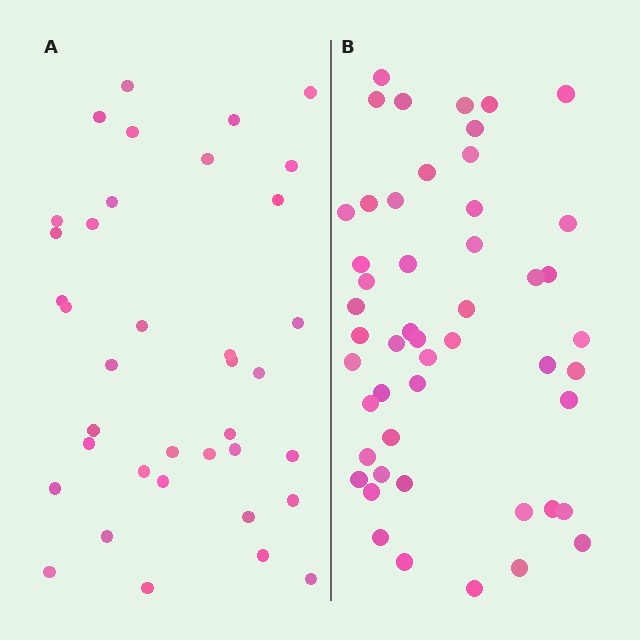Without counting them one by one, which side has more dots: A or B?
Region B (the right region) has more dots.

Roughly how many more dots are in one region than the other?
Region B has approximately 15 more dots than region A.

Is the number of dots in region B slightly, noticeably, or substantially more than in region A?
Region B has noticeably more, but not dramatically so. The ratio is roughly 1.4 to 1.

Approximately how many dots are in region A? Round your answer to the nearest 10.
About 40 dots. (The exact count is 37, which rounds to 40.)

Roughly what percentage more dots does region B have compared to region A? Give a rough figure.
About 35% more.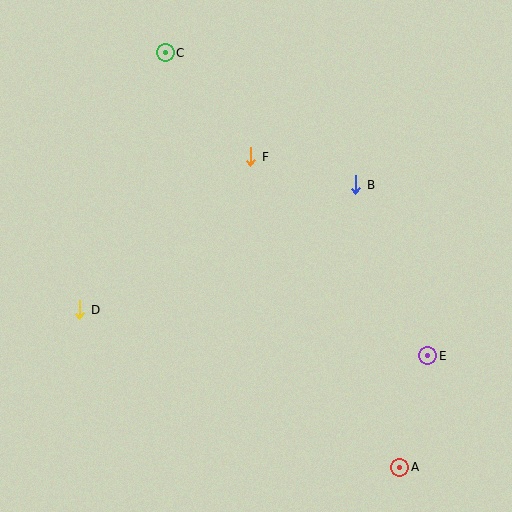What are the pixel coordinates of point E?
Point E is at (428, 356).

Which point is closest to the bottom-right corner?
Point A is closest to the bottom-right corner.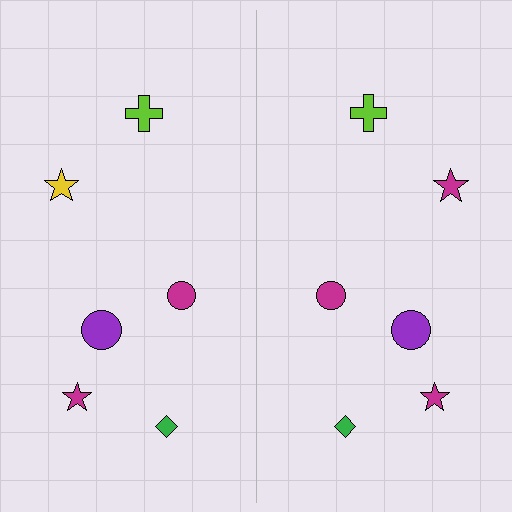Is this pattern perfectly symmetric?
No, the pattern is not perfectly symmetric. The magenta star on the right side breaks the symmetry — its mirror counterpart is yellow.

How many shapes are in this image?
There are 12 shapes in this image.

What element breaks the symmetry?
The magenta star on the right side breaks the symmetry — its mirror counterpart is yellow.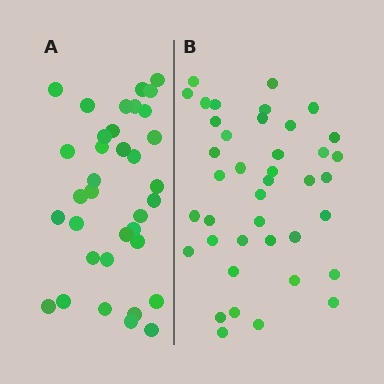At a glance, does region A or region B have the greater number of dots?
Region B (the right region) has more dots.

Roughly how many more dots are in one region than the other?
Region B has about 5 more dots than region A.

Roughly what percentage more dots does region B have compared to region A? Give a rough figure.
About 15% more.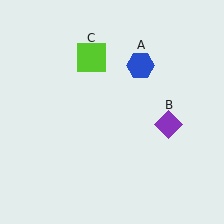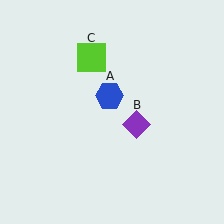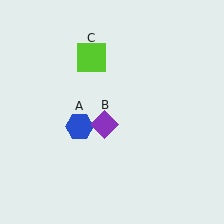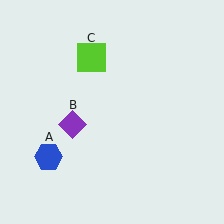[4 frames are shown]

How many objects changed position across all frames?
2 objects changed position: blue hexagon (object A), purple diamond (object B).